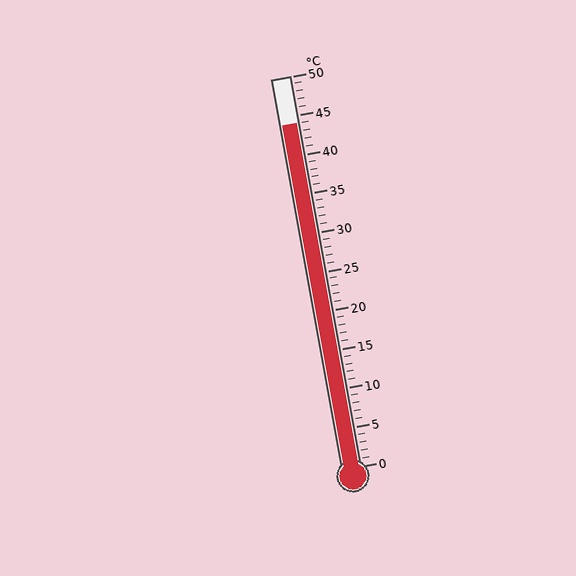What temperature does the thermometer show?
The thermometer shows approximately 44°C.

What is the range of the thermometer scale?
The thermometer scale ranges from 0°C to 50°C.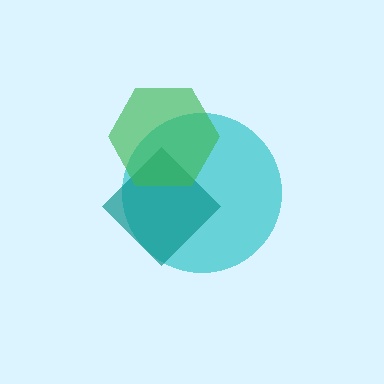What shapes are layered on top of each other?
The layered shapes are: a cyan circle, a teal diamond, a green hexagon.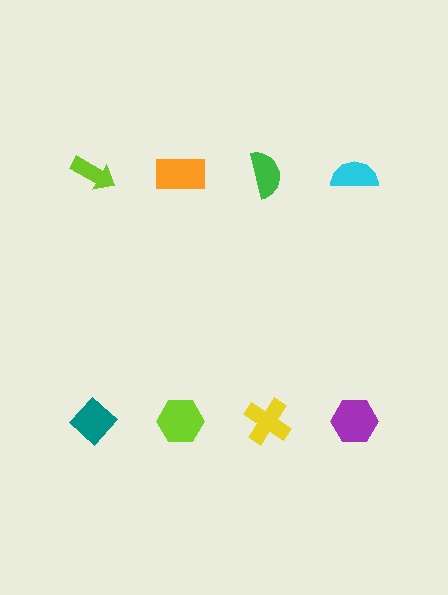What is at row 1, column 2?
An orange rectangle.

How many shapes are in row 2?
4 shapes.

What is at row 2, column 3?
A yellow cross.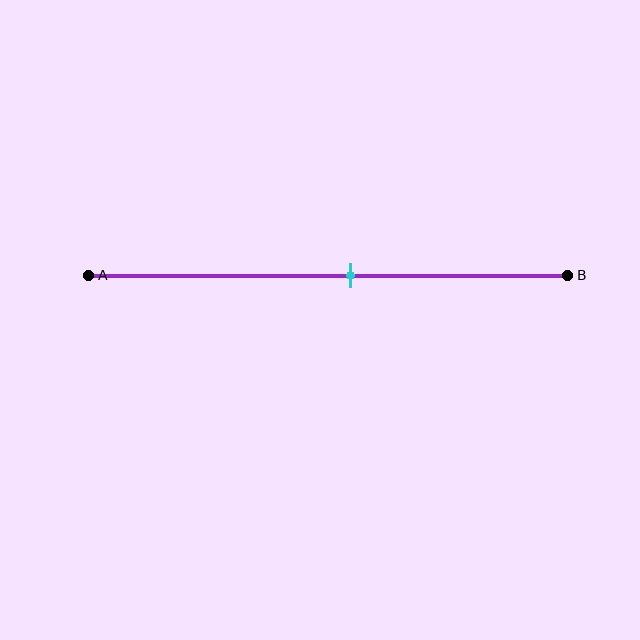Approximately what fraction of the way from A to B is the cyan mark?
The cyan mark is approximately 55% of the way from A to B.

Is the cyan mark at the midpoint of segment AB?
No, the mark is at about 55% from A, not at the 50% midpoint.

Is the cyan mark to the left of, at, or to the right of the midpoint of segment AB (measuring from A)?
The cyan mark is to the right of the midpoint of segment AB.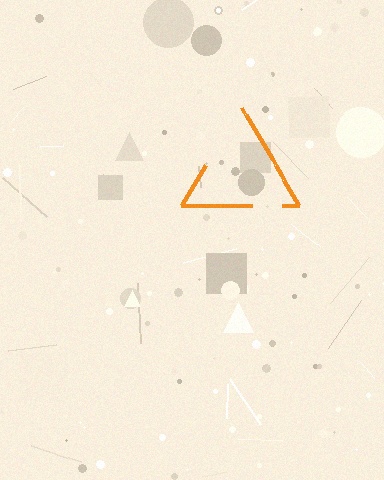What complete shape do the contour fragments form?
The contour fragments form a triangle.